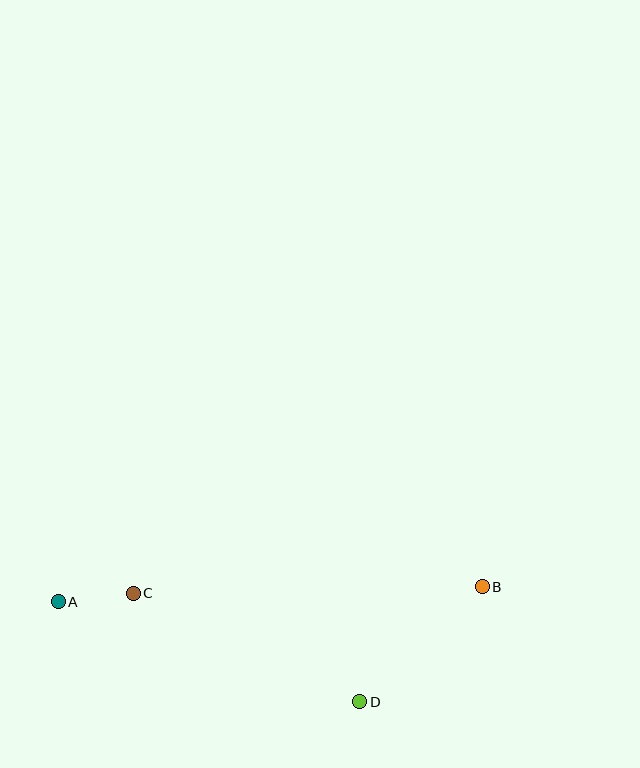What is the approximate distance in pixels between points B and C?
The distance between B and C is approximately 349 pixels.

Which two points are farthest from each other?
Points A and B are farthest from each other.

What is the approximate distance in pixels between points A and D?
The distance between A and D is approximately 318 pixels.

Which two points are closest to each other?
Points A and C are closest to each other.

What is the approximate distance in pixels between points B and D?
The distance between B and D is approximately 168 pixels.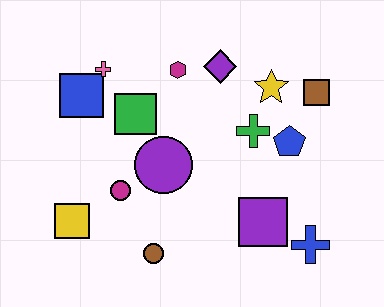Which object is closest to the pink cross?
The blue square is closest to the pink cross.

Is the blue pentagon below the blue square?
Yes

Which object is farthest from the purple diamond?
The yellow square is farthest from the purple diamond.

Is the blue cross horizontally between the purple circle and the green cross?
No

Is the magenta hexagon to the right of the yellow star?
No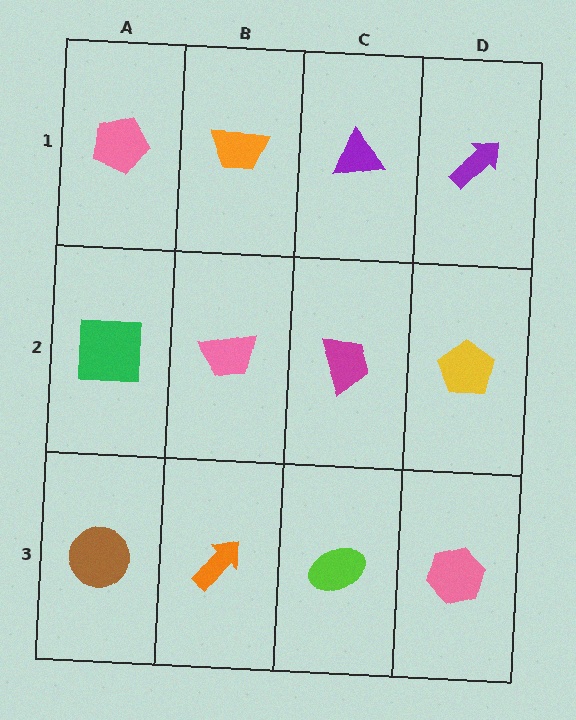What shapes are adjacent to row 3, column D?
A yellow pentagon (row 2, column D), a lime ellipse (row 3, column C).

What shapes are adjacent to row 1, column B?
A pink trapezoid (row 2, column B), a pink pentagon (row 1, column A), a purple triangle (row 1, column C).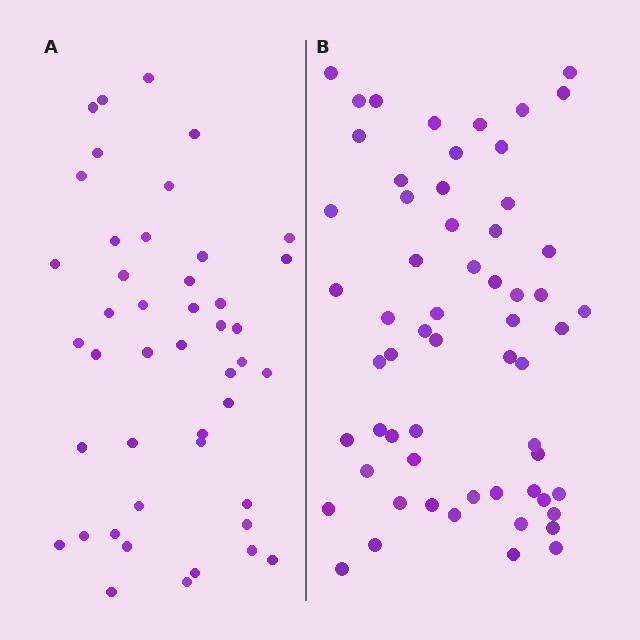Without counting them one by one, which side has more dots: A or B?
Region B (the right region) has more dots.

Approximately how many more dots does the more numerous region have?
Region B has approximately 15 more dots than region A.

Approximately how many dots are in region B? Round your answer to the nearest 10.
About 60 dots.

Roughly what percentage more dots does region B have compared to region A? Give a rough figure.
About 35% more.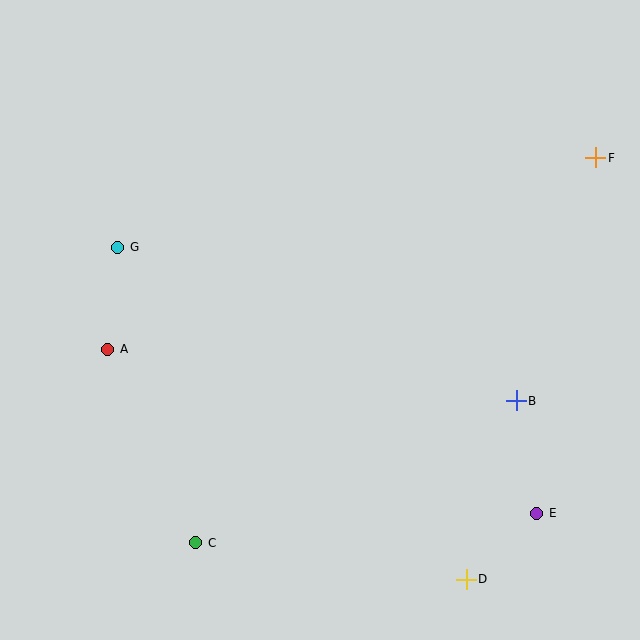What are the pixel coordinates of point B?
Point B is at (516, 401).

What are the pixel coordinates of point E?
Point E is at (537, 513).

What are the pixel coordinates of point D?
Point D is at (466, 579).